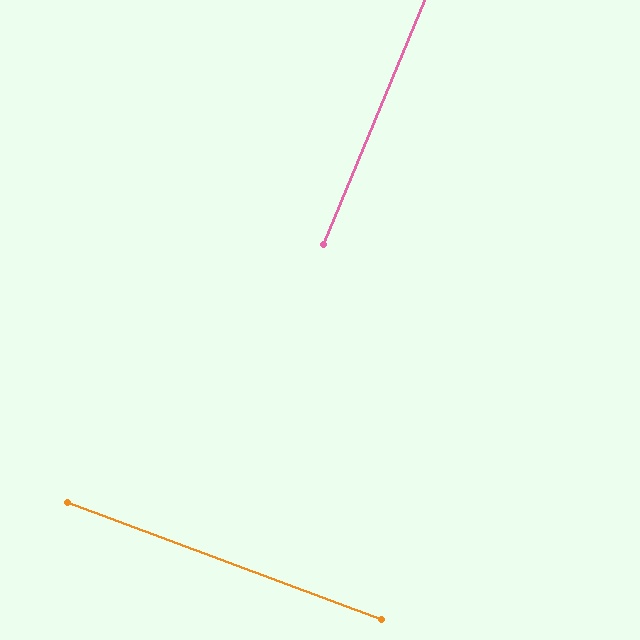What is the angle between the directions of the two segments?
Approximately 88 degrees.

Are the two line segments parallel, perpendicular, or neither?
Perpendicular — they meet at approximately 88°.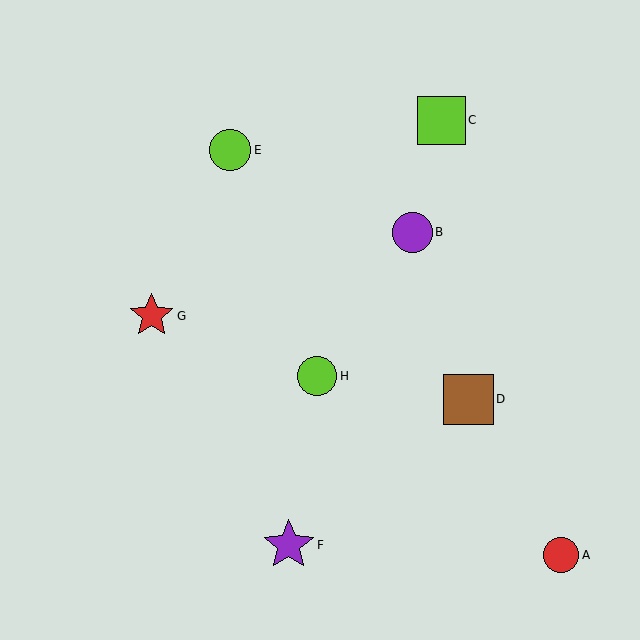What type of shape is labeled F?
Shape F is a purple star.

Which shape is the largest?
The purple star (labeled F) is the largest.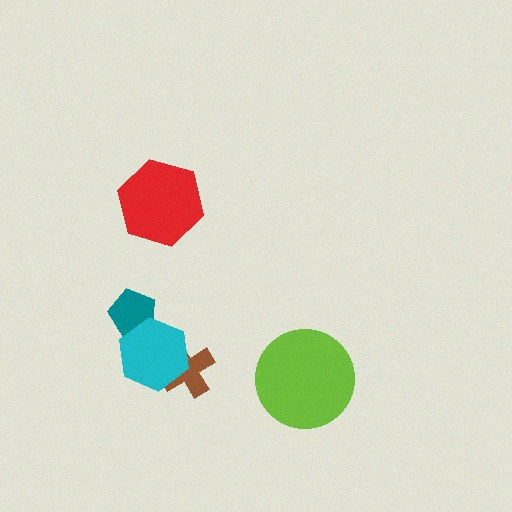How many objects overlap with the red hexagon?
0 objects overlap with the red hexagon.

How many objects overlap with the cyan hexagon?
2 objects overlap with the cyan hexagon.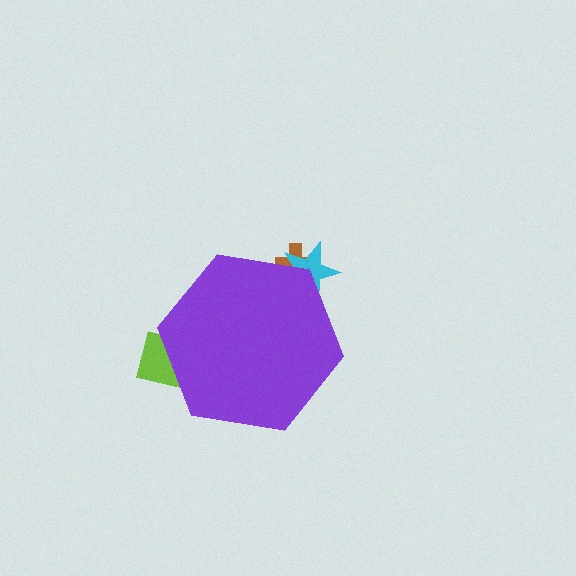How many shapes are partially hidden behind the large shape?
3 shapes are partially hidden.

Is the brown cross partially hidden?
Yes, the brown cross is partially hidden behind the purple hexagon.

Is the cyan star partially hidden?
Yes, the cyan star is partially hidden behind the purple hexagon.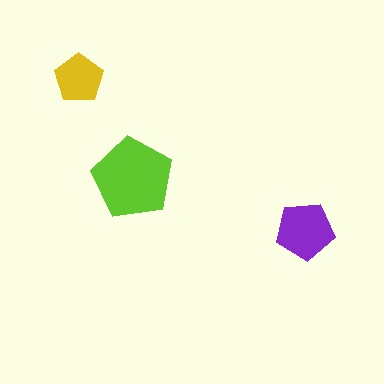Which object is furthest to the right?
The purple pentagon is rightmost.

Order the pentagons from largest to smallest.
the lime one, the purple one, the yellow one.